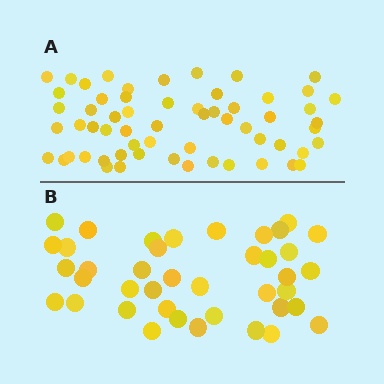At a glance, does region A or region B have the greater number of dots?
Region A (the top region) has more dots.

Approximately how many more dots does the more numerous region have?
Region A has approximately 20 more dots than region B.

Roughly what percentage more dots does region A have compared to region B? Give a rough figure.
About 50% more.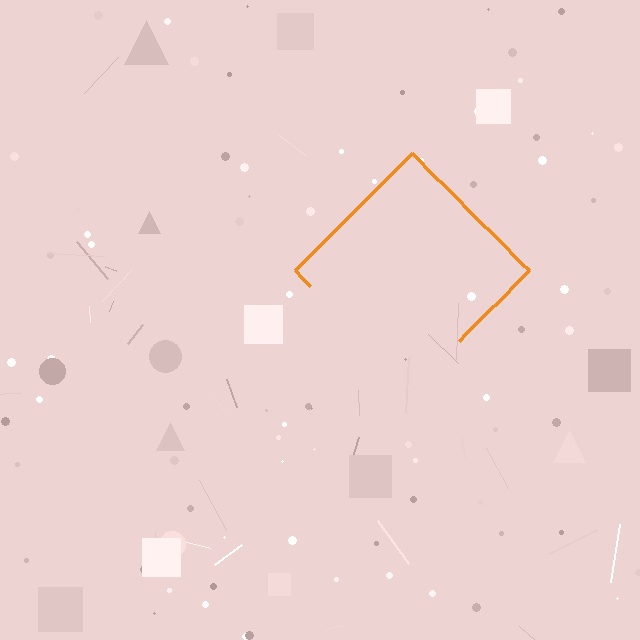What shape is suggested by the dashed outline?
The dashed outline suggests a diamond.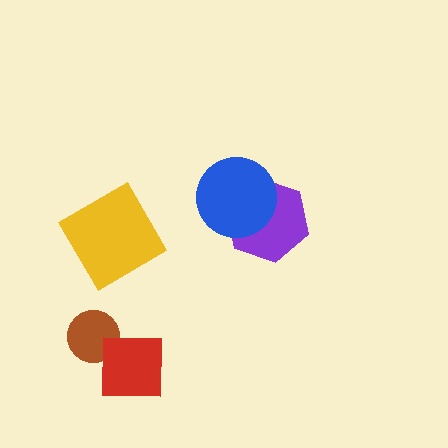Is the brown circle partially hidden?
Yes, it is partially covered by another shape.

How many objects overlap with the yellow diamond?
0 objects overlap with the yellow diamond.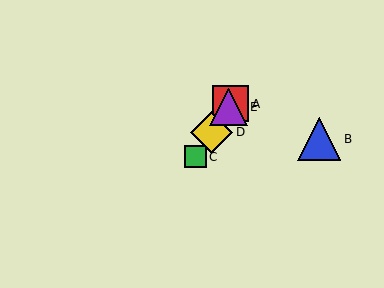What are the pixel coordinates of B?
Object B is at (319, 139).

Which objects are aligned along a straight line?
Objects A, C, D, E are aligned along a straight line.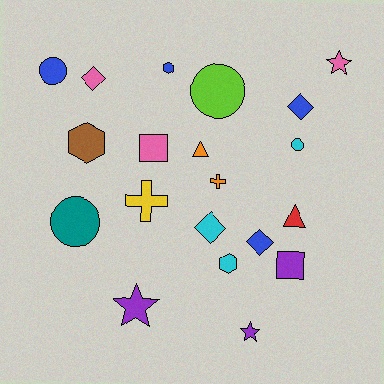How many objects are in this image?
There are 20 objects.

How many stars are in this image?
There are 3 stars.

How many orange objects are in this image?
There are 2 orange objects.